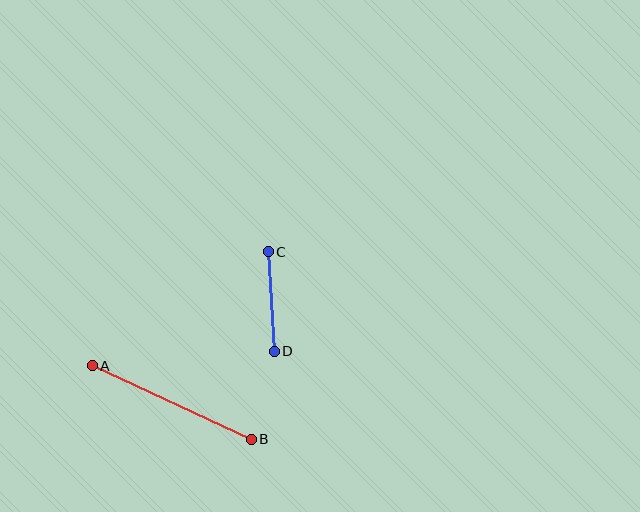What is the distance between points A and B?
The distance is approximately 175 pixels.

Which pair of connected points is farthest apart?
Points A and B are farthest apart.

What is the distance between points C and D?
The distance is approximately 99 pixels.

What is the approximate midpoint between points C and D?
The midpoint is at approximately (271, 301) pixels.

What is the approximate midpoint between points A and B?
The midpoint is at approximately (172, 403) pixels.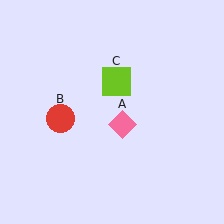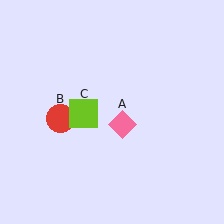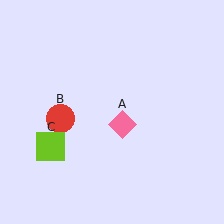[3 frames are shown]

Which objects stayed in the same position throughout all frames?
Pink diamond (object A) and red circle (object B) remained stationary.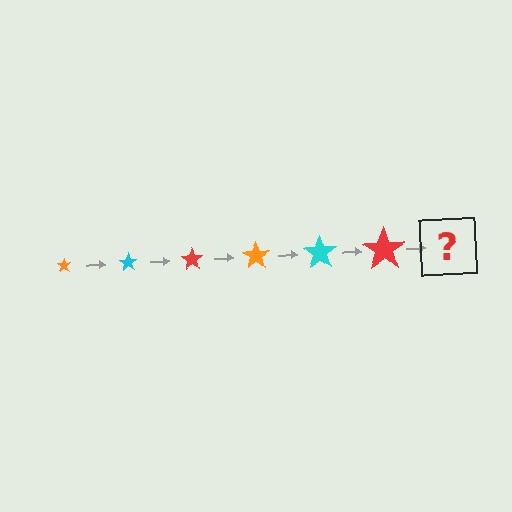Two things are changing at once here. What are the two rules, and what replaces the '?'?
The two rules are that the star grows larger each step and the color cycles through orange, cyan, and red. The '?' should be an orange star, larger than the previous one.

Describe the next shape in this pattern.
It should be an orange star, larger than the previous one.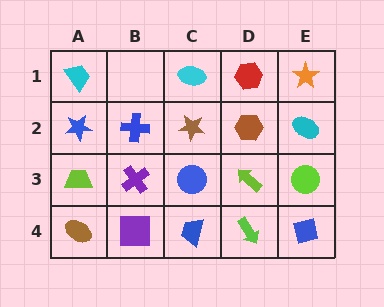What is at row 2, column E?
A cyan ellipse.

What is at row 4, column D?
A lime arrow.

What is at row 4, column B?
A purple square.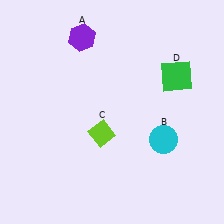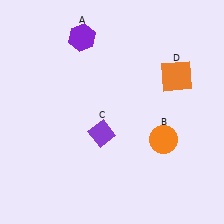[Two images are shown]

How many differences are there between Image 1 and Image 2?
There are 3 differences between the two images.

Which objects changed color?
B changed from cyan to orange. C changed from lime to purple. D changed from green to orange.